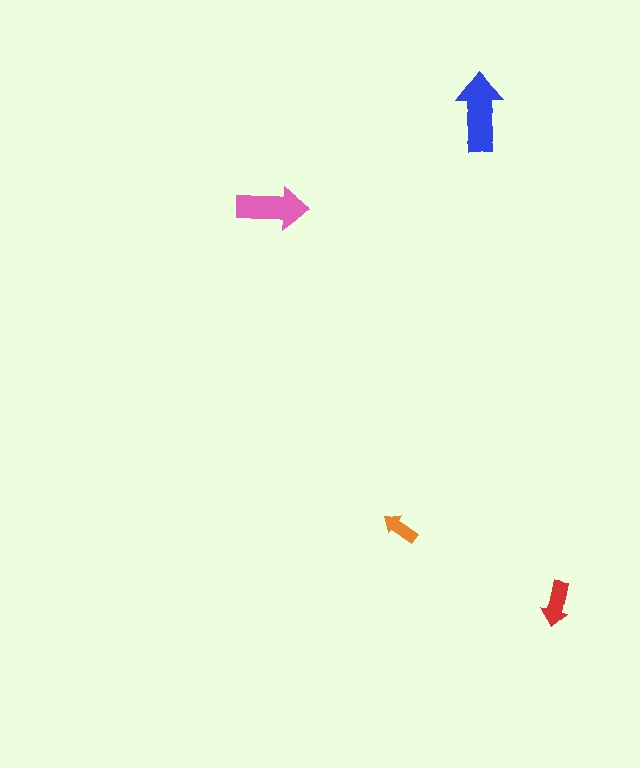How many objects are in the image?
There are 4 objects in the image.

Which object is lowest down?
The red arrow is bottommost.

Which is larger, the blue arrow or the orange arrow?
The blue one.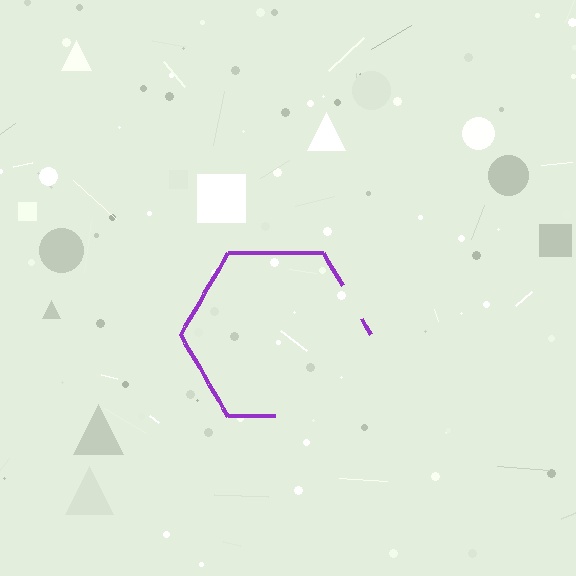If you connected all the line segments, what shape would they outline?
They would outline a hexagon.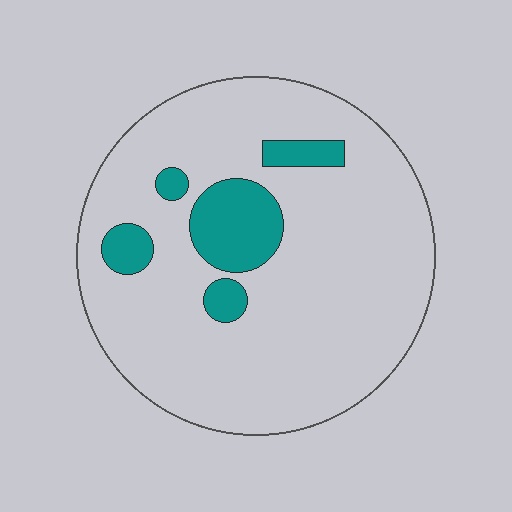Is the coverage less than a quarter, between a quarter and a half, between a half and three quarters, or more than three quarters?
Less than a quarter.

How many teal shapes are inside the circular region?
5.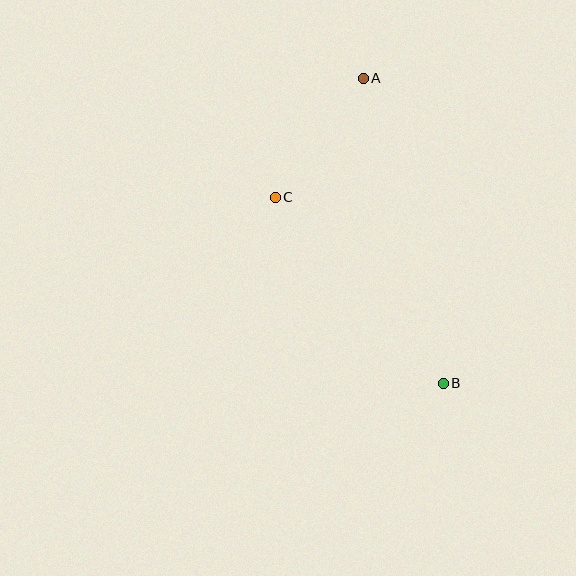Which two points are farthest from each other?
Points A and B are farthest from each other.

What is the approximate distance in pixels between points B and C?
The distance between B and C is approximately 251 pixels.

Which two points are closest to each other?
Points A and C are closest to each other.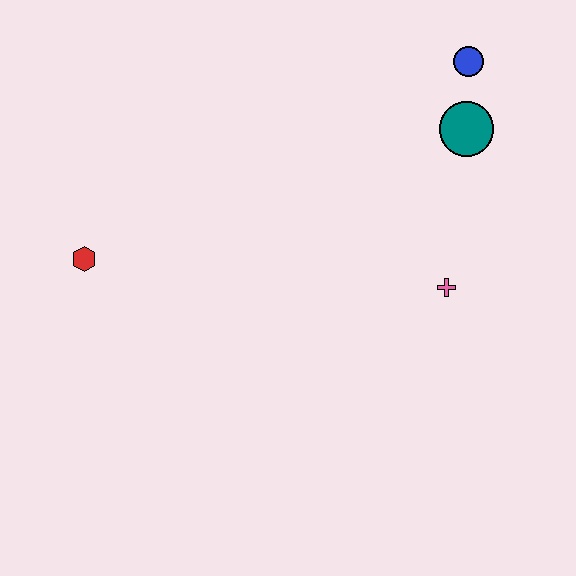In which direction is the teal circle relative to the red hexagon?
The teal circle is to the right of the red hexagon.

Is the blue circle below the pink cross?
No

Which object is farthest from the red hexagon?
The blue circle is farthest from the red hexagon.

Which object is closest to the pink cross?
The teal circle is closest to the pink cross.